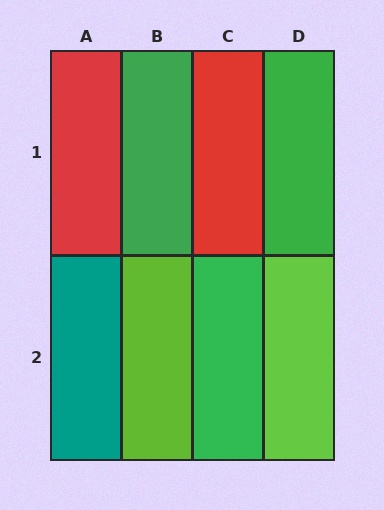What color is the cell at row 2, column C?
Green.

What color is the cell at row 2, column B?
Lime.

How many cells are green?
3 cells are green.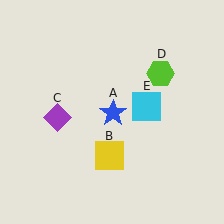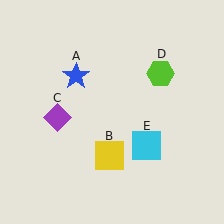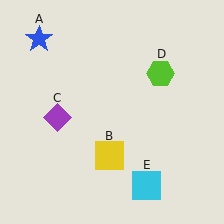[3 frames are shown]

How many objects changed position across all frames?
2 objects changed position: blue star (object A), cyan square (object E).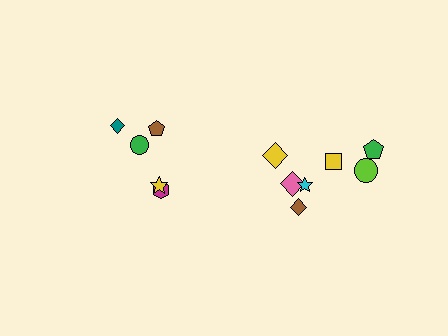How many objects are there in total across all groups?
There are 12 objects.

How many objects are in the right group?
There are 7 objects.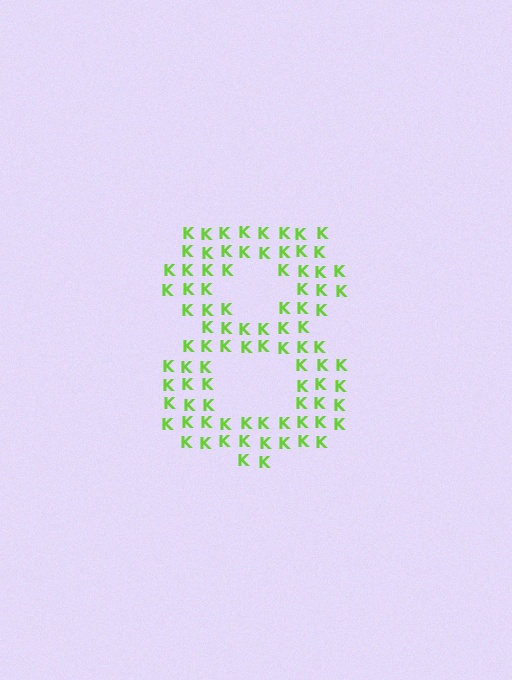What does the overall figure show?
The overall figure shows the digit 8.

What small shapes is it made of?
It is made of small letter K's.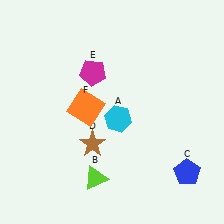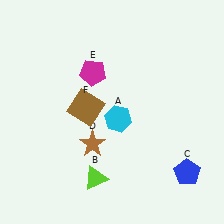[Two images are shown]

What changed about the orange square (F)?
In Image 1, F is orange. In Image 2, it changed to brown.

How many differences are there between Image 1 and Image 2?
There is 1 difference between the two images.